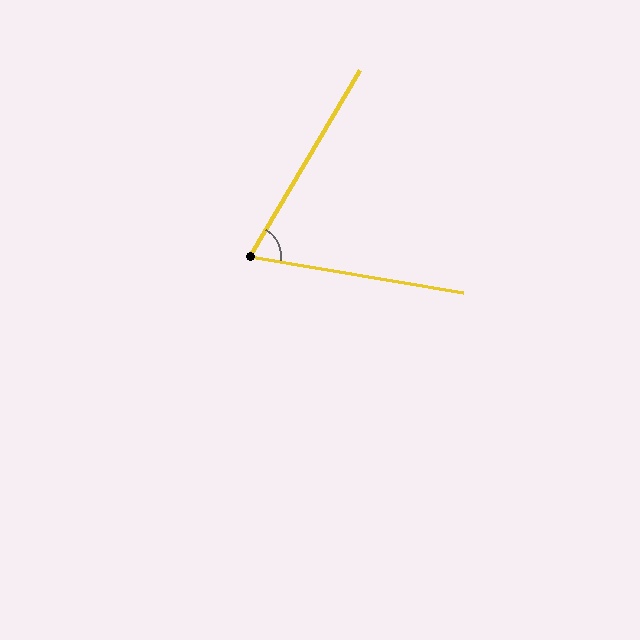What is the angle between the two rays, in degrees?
Approximately 69 degrees.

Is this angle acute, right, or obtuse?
It is acute.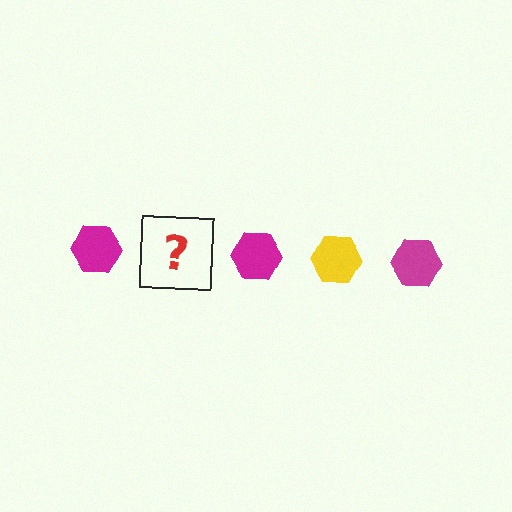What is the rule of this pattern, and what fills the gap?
The rule is that the pattern cycles through magenta, yellow hexagons. The gap should be filled with a yellow hexagon.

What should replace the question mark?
The question mark should be replaced with a yellow hexagon.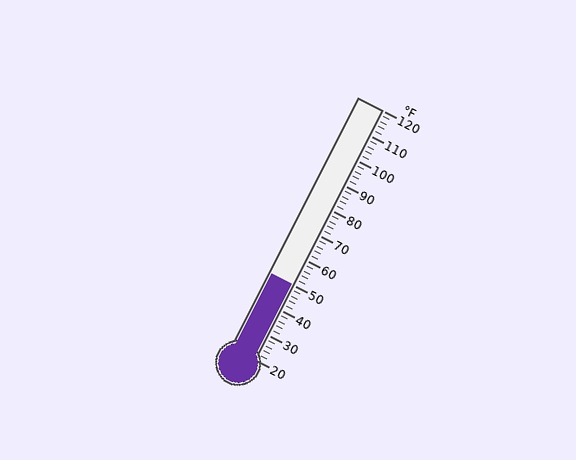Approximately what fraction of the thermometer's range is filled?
The thermometer is filled to approximately 30% of its range.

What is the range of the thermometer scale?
The thermometer scale ranges from 20°F to 120°F.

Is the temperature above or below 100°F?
The temperature is below 100°F.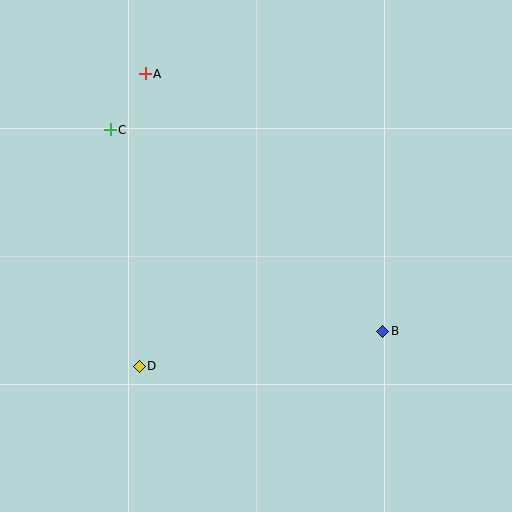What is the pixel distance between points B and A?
The distance between B and A is 350 pixels.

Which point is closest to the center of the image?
Point B at (383, 331) is closest to the center.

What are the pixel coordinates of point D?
Point D is at (139, 366).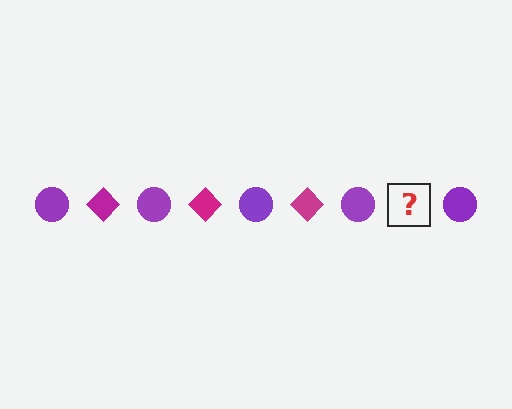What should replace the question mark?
The question mark should be replaced with a magenta diamond.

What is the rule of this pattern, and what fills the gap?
The rule is that the pattern alternates between purple circle and magenta diamond. The gap should be filled with a magenta diamond.